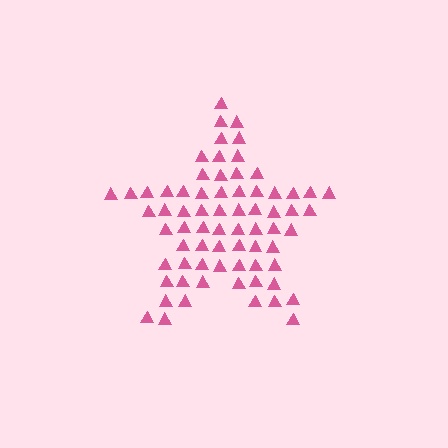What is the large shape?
The large shape is a star.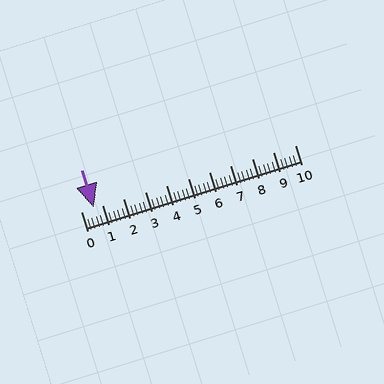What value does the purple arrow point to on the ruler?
The purple arrow points to approximately 0.6.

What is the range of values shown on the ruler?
The ruler shows values from 0 to 10.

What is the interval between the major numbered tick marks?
The major tick marks are spaced 1 units apart.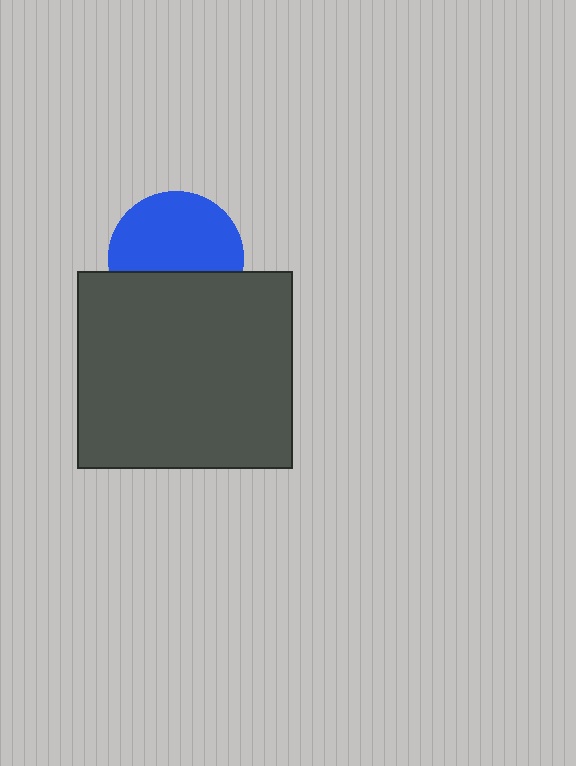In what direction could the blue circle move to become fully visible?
The blue circle could move up. That would shift it out from behind the dark gray rectangle entirely.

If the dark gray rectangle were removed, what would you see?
You would see the complete blue circle.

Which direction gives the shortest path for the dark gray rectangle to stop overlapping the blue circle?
Moving down gives the shortest separation.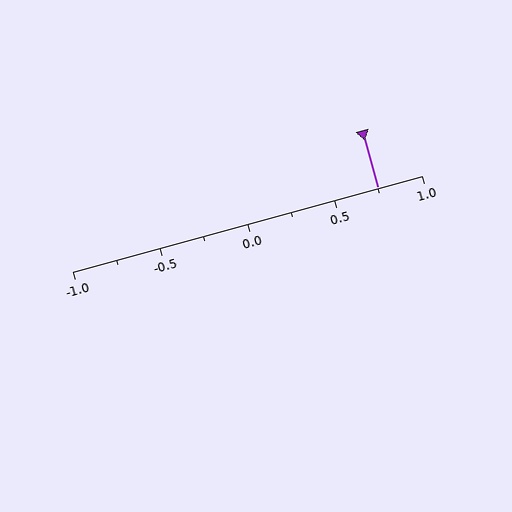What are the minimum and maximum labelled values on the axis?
The axis runs from -1.0 to 1.0.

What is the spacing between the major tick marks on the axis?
The major ticks are spaced 0.5 apart.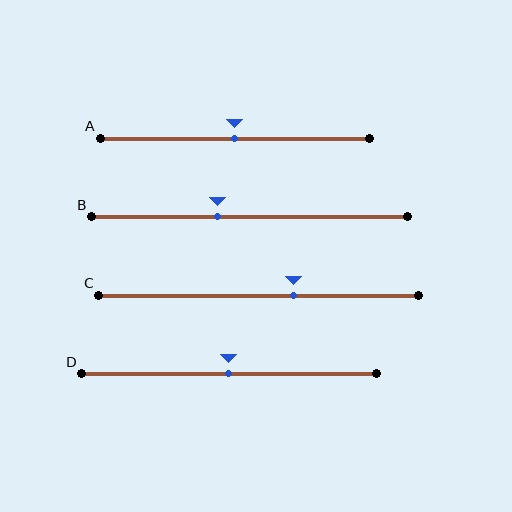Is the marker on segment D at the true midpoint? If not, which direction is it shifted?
Yes, the marker on segment D is at the true midpoint.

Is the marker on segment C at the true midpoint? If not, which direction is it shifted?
No, the marker on segment C is shifted to the right by about 11% of the segment length.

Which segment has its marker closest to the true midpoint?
Segment A has its marker closest to the true midpoint.